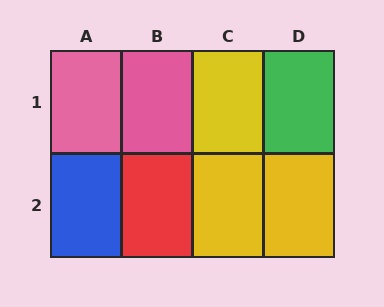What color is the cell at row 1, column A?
Pink.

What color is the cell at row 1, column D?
Green.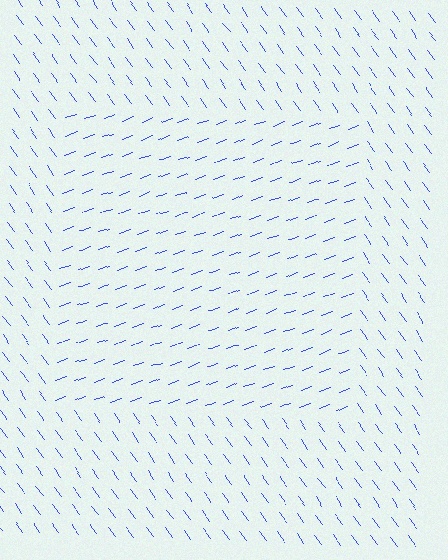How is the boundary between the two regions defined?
The boundary is defined purely by a change in line orientation (approximately 74 degrees difference). All lines are the same color and thickness.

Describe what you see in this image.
The image is filled with small blue line segments. A rectangle region in the image has lines oriented differently from the surrounding lines, creating a visible texture boundary.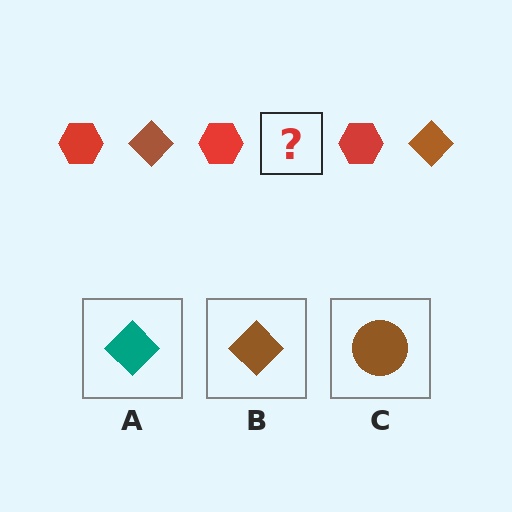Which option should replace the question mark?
Option B.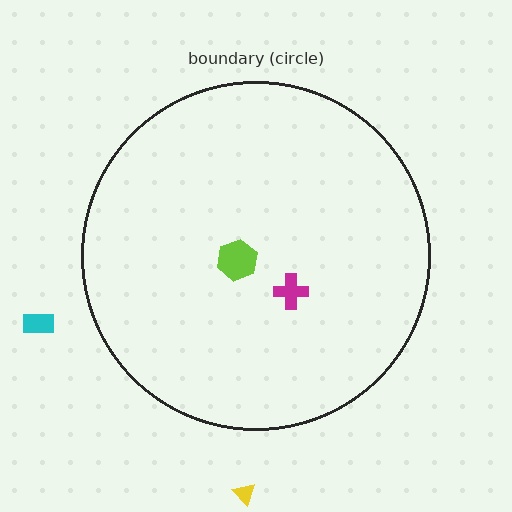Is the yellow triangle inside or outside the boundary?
Outside.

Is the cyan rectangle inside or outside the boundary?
Outside.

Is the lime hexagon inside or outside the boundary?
Inside.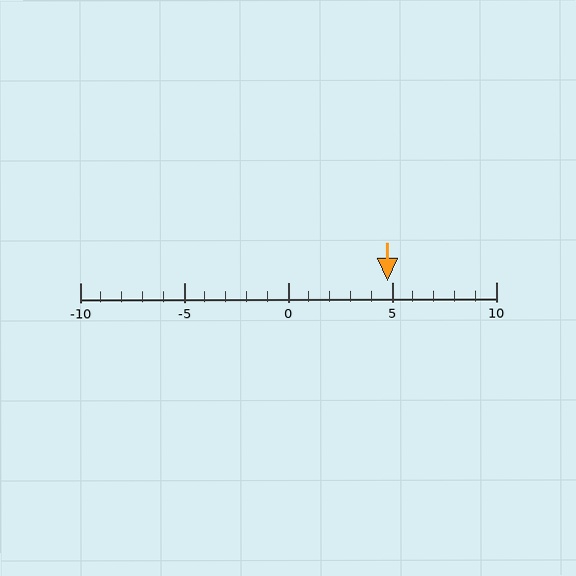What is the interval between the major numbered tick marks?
The major tick marks are spaced 5 units apart.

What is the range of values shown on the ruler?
The ruler shows values from -10 to 10.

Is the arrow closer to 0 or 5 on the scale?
The arrow is closer to 5.